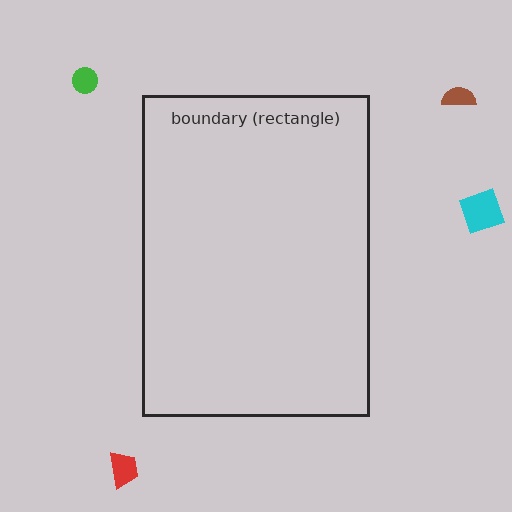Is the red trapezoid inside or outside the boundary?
Outside.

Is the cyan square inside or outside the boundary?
Outside.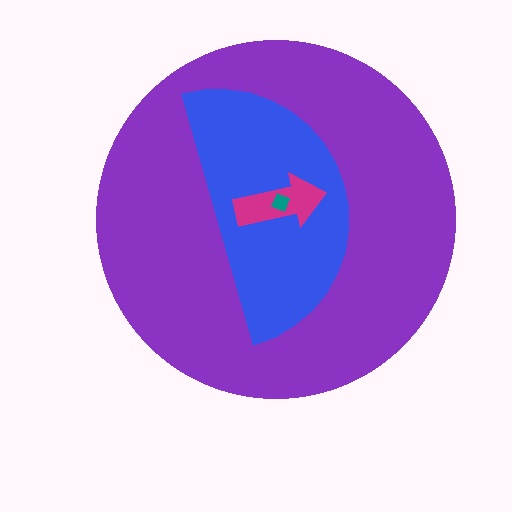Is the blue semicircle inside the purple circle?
Yes.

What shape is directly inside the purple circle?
The blue semicircle.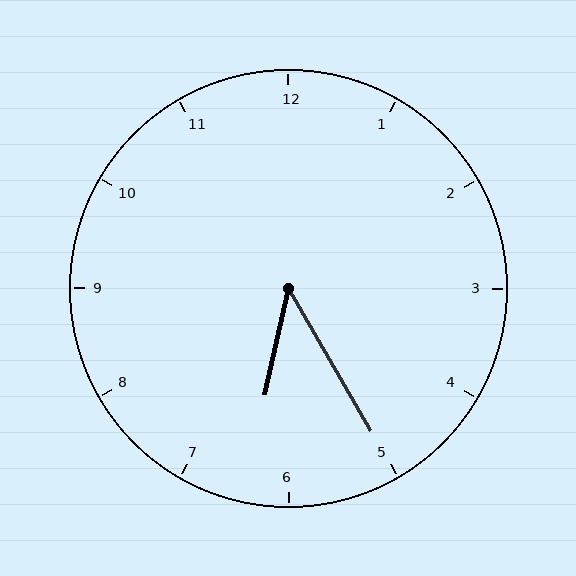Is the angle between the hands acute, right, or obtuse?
It is acute.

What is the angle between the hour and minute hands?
Approximately 42 degrees.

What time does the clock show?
6:25.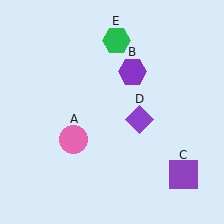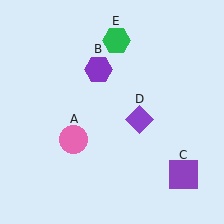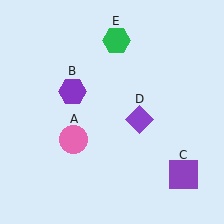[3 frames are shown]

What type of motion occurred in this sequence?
The purple hexagon (object B) rotated counterclockwise around the center of the scene.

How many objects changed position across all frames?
1 object changed position: purple hexagon (object B).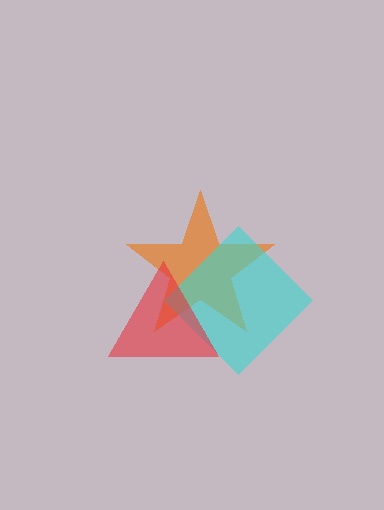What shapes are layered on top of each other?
The layered shapes are: an orange star, a cyan diamond, a red triangle.